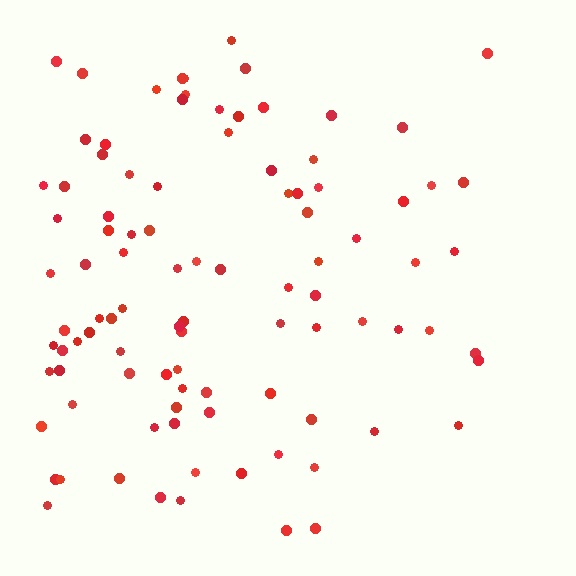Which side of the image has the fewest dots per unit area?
The right.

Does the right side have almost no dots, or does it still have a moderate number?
Still a moderate number, just noticeably fewer than the left.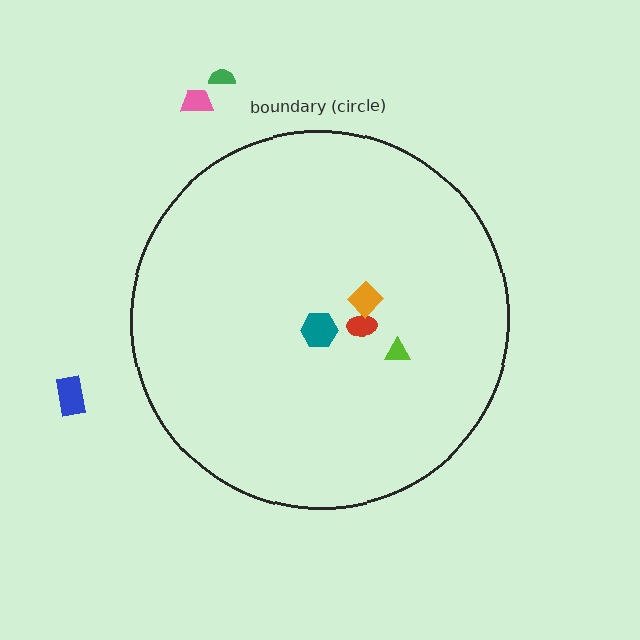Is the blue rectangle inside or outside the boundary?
Outside.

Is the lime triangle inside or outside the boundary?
Inside.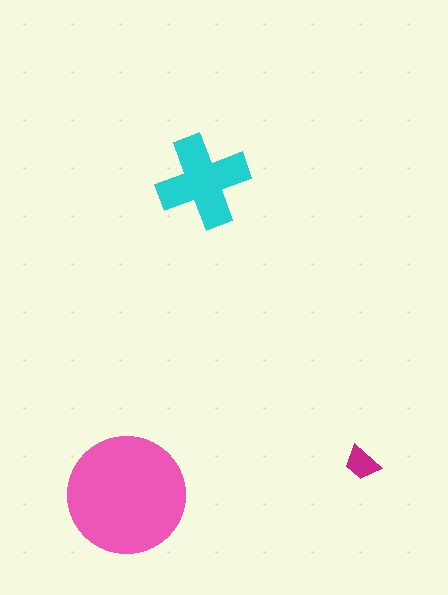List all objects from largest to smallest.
The pink circle, the cyan cross, the magenta trapezoid.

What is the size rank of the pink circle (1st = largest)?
1st.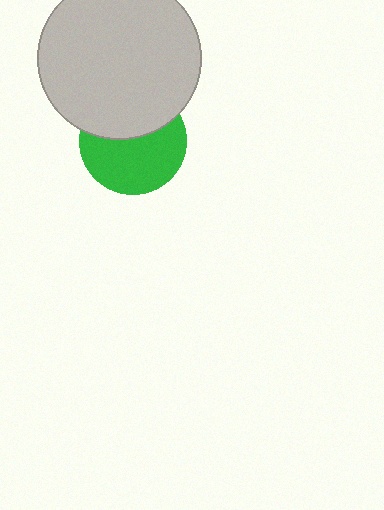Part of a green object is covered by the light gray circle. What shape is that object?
It is a circle.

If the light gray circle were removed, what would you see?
You would see the complete green circle.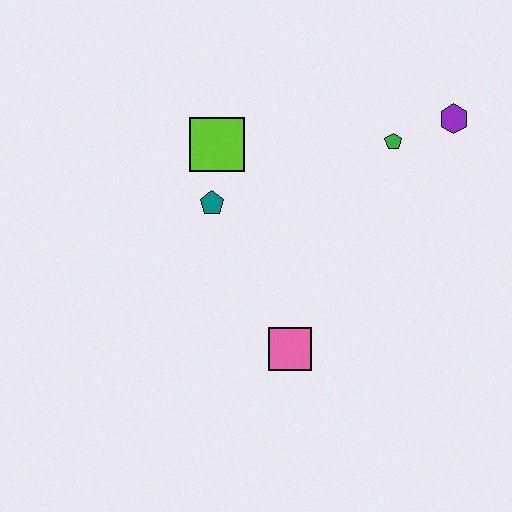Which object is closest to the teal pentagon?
The lime square is closest to the teal pentagon.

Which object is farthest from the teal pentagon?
The purple hexagon is farthest from the teal pentagon.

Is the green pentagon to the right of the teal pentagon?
Yes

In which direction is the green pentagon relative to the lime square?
The green pentagon is to the right of the lime square.